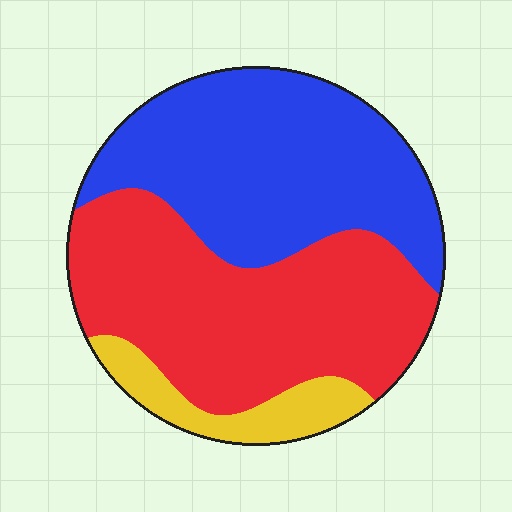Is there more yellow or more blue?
Blue.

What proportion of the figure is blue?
Blue takes up between a third and a half of the figure.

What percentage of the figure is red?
Red takes up between a quarter and a half of the figure.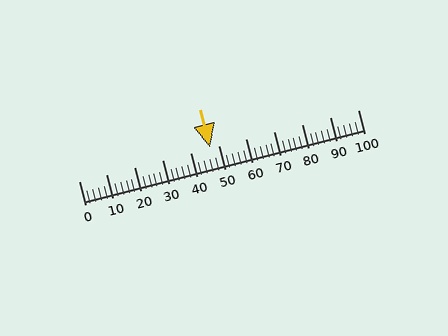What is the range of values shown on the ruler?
The ruler shows values from 0 to 100.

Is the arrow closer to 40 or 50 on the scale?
The arrow is closer to 50.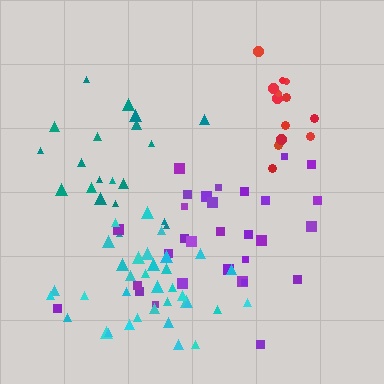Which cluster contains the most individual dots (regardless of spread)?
Cyan (35).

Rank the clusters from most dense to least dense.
cyan, red, purple, teal.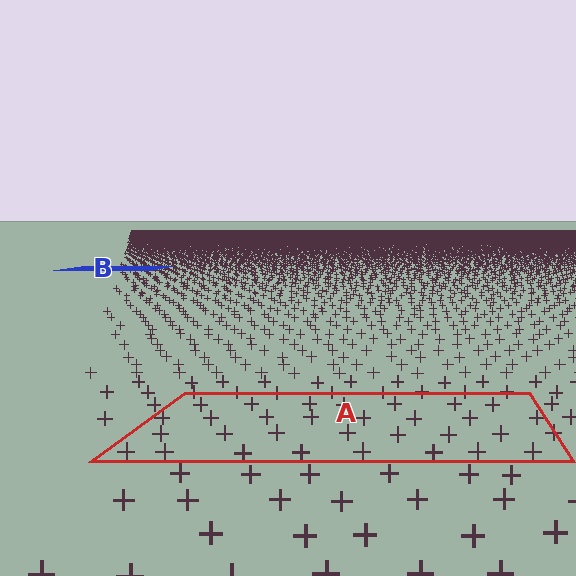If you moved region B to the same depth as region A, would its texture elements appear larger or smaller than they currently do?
They would appear larger. At a closer depth, the same texture elements are projected at a bigger on-screen size.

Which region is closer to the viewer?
Region A is closer. The texture elements there are larger and more spread out.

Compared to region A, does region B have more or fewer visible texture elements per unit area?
Region B has more texture elements per unit area — they are packed more densely because it is farther away.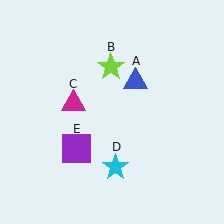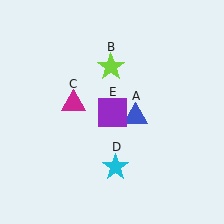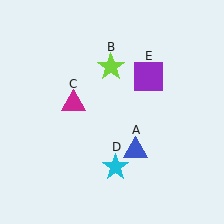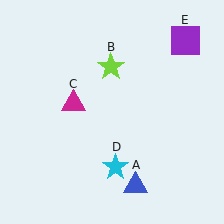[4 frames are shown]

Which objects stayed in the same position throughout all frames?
Lime star (object B) and magenta triangle (object C) and cyan star (object D) remained stationary.